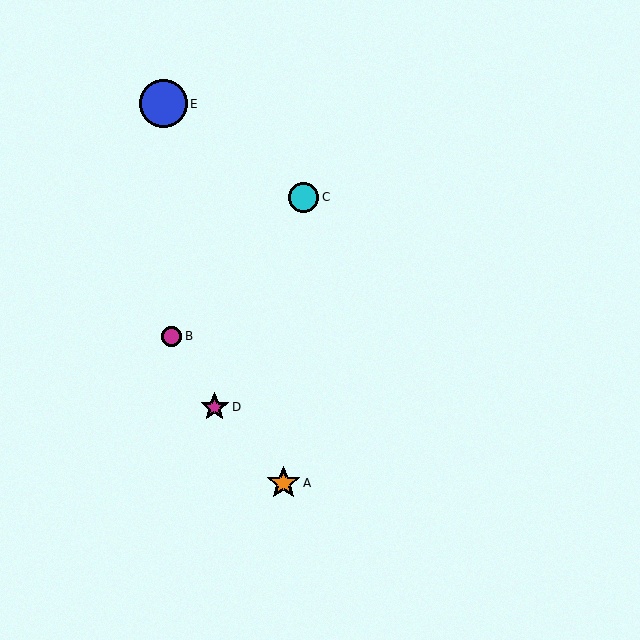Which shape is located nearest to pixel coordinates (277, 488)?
The orange star (labeled A) at (284, 483) is nearest to that location.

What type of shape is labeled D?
Shape D is a magenta star.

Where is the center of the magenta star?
The center of the magenta star is at (215, 407).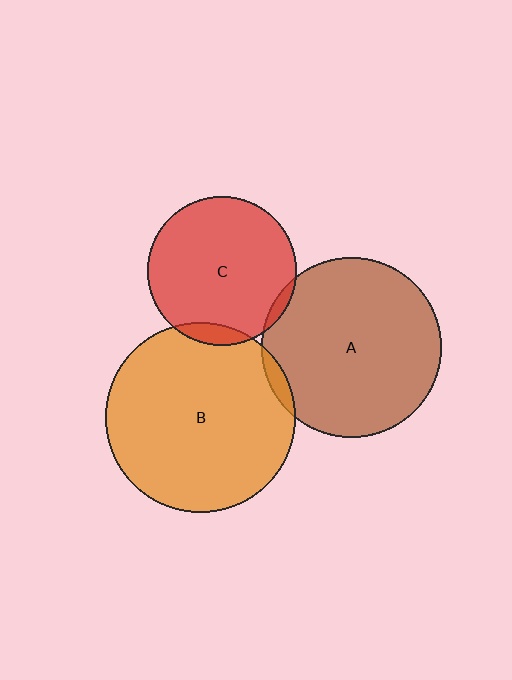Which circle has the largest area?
Circle B (orange).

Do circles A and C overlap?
Yes.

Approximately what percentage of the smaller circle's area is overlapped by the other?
Approximately 5%.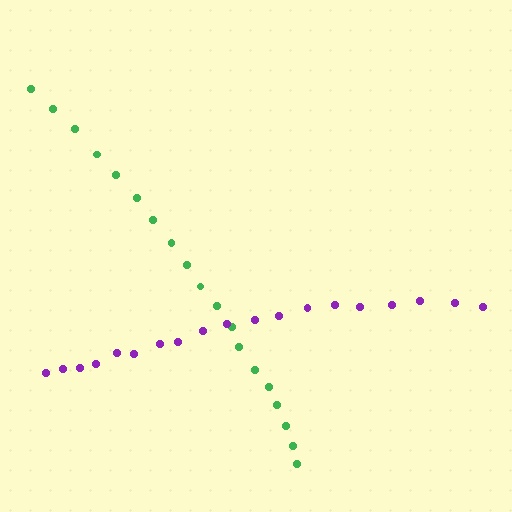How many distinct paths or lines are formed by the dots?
There are 2 distinct paths.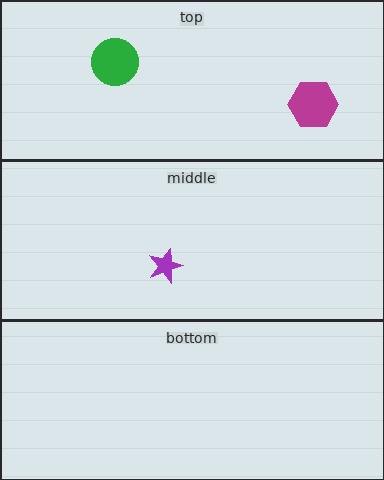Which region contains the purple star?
The middle region.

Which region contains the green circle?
The top region.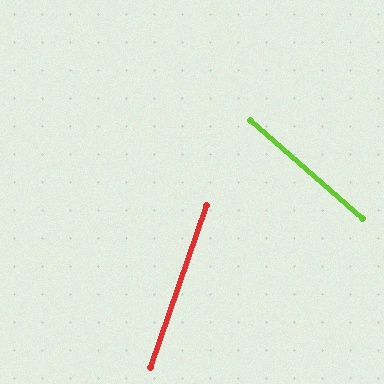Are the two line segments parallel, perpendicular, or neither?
Neither parallel nor perpendicular — they differ by about 68°.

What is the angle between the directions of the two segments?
Approximately 68 degrees.